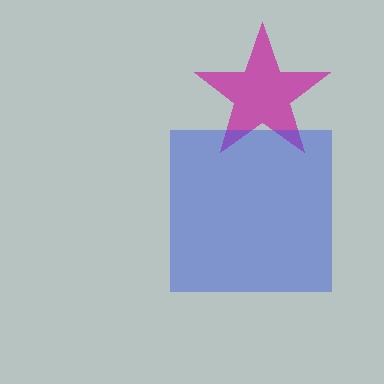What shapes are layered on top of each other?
The layered shapes are: a magenta star, a blue square.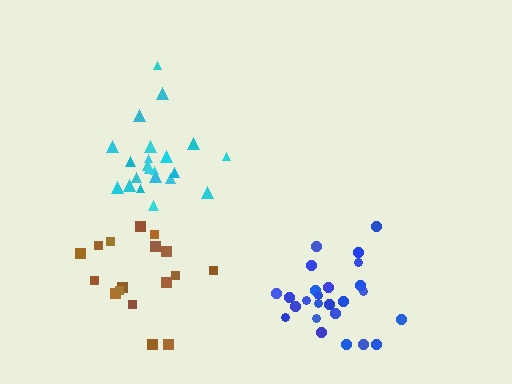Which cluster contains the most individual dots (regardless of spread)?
Blue (26).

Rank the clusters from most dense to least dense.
cyan, blue, brown.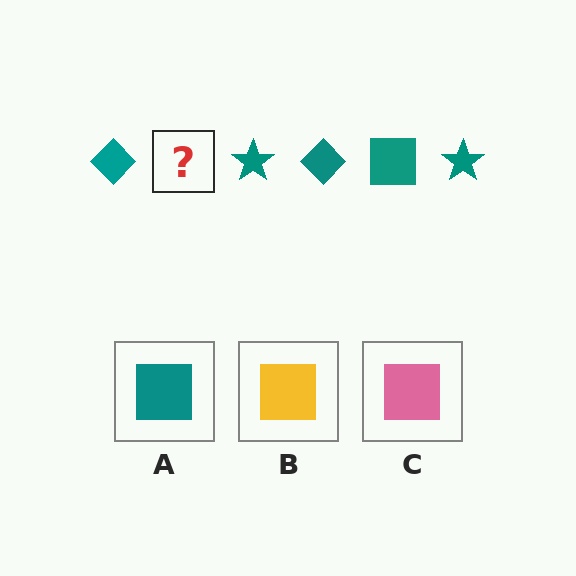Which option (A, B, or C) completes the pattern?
A.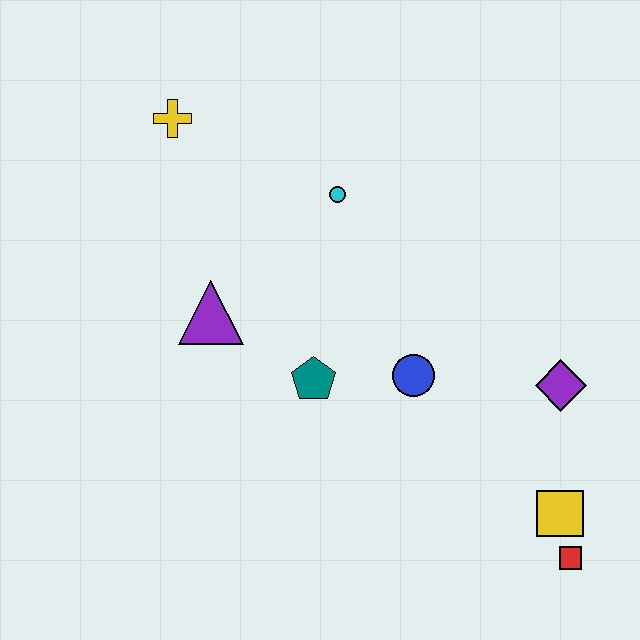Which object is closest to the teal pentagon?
The blue circle is closest to the teal pentagon.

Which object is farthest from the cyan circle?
The red square is farthest from the cyan circle.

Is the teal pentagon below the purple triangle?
Yes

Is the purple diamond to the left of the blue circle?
No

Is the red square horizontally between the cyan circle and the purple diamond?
No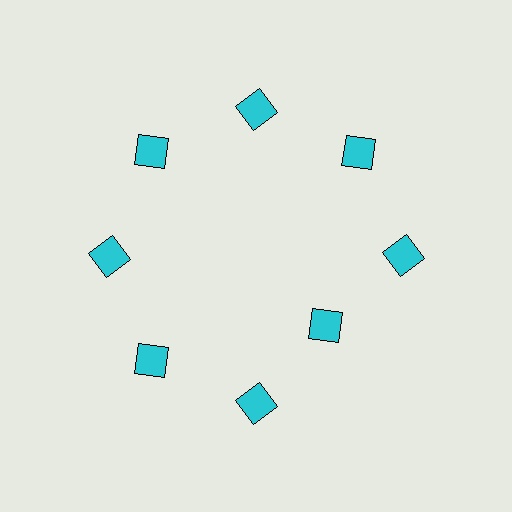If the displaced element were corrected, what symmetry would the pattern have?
It would have 8-fold rotational symmetry — the pattern would map onto itself every 45 degrees.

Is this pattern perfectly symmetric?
No. The 8 cyan squares are arranged in a ring, but one element near the 4 o'clock position is pulled inward toward the center, breaking the 8-fold rotational symmetry.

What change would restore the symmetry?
The symmetry would be restored by moving it outward, back onto the ring so that all 8 squares sit at equal angles and equal distance from the center.